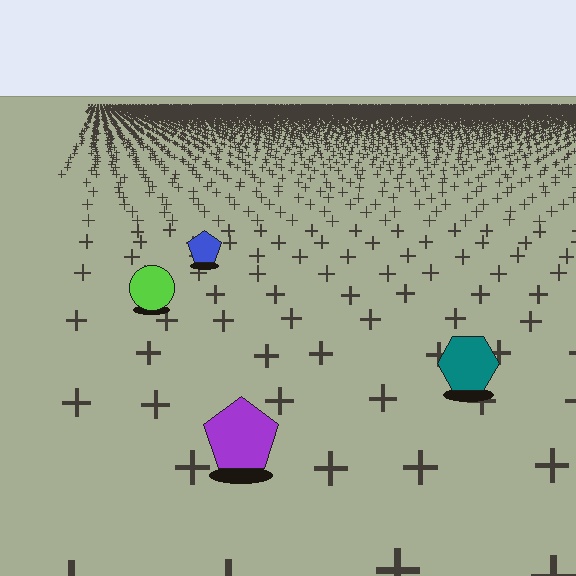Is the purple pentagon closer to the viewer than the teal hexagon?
Yes. The purple pentagon is closer — you can tell from the texture gradient: the ground texture is coarser near it.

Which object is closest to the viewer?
The purple pentagon is closest. The texture marks near it are larger and more spread out.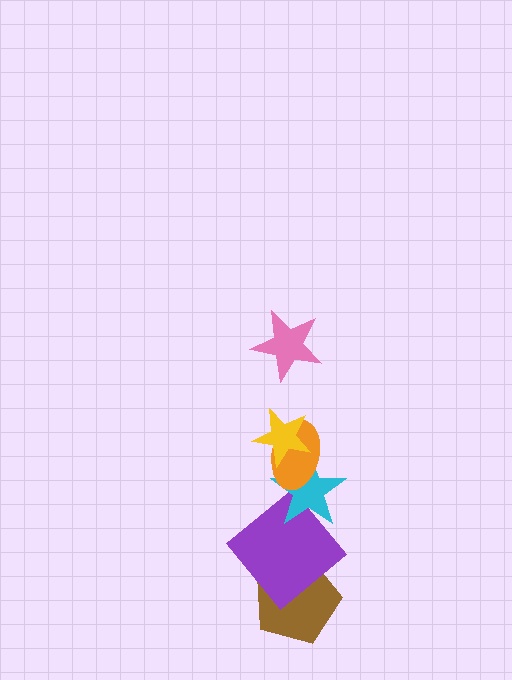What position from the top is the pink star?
The pink star is 1st from the top.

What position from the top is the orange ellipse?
The orange ellipse is 3rd from the top.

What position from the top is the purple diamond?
The purple diamond is 5th from the top.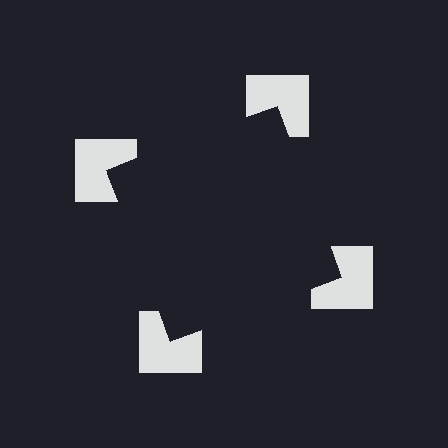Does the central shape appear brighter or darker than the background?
It typically appears slightly darker than the background, even though no actual brightness change is drawn.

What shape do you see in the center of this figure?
An illusory square — its edges are inferred from the aligned wedge cuts in the notched squares, not physically drawn.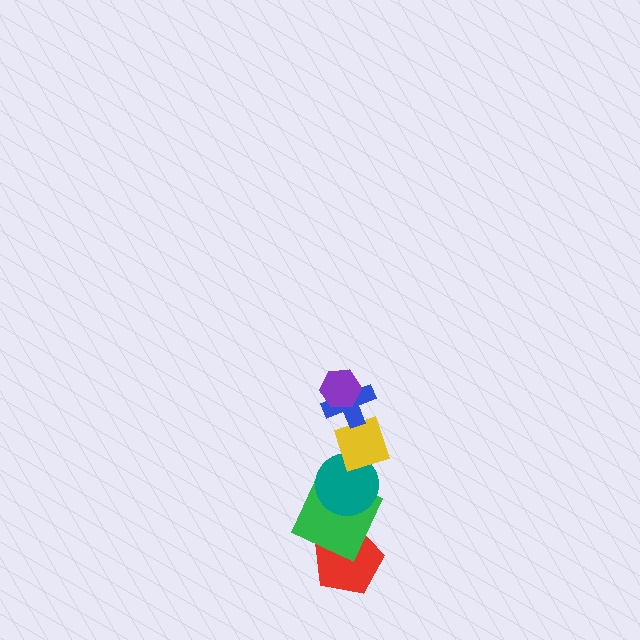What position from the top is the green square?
The green square is 5th from the top.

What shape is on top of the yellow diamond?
The blue cross is on top of the yellow diamond.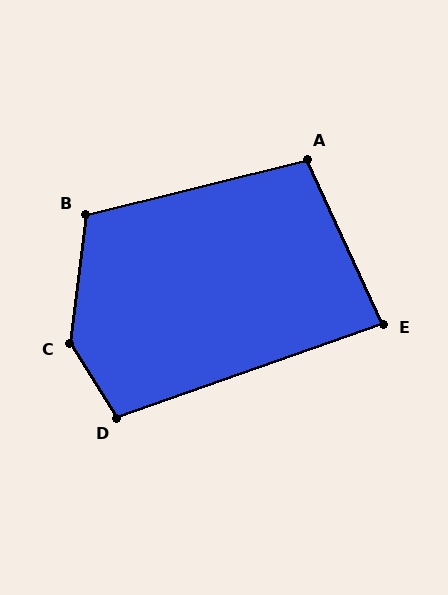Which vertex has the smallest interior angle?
E, at approximately 85 degrees.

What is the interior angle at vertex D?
Approximately 103 degrees (obtuse).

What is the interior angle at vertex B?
Approximately 111 degrees (obtuse).